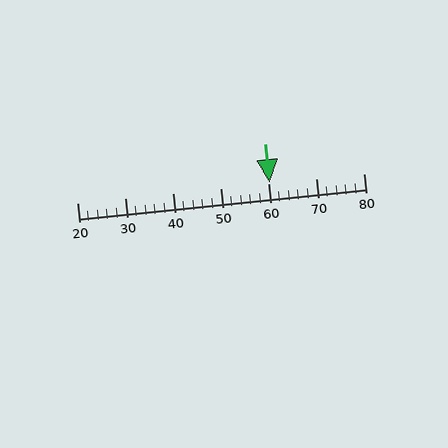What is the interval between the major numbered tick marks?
The major tick marks are spaced 10 units apart.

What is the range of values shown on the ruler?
The ruler shows values from 20 to 80.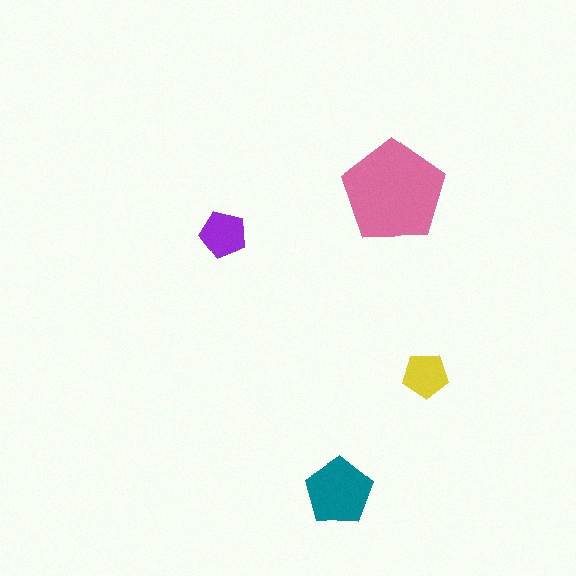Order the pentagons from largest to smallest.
the pink one, the teal one, the purple one, the yellow one.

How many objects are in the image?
There are 4 objects in the image.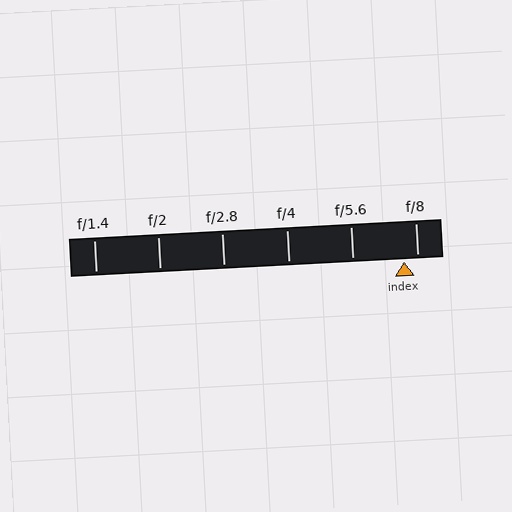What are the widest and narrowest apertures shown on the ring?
The widest aperture shown is f/1.4 and the narrowest is f/8.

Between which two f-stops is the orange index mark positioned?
The index mark is between f/5.6 and f/8.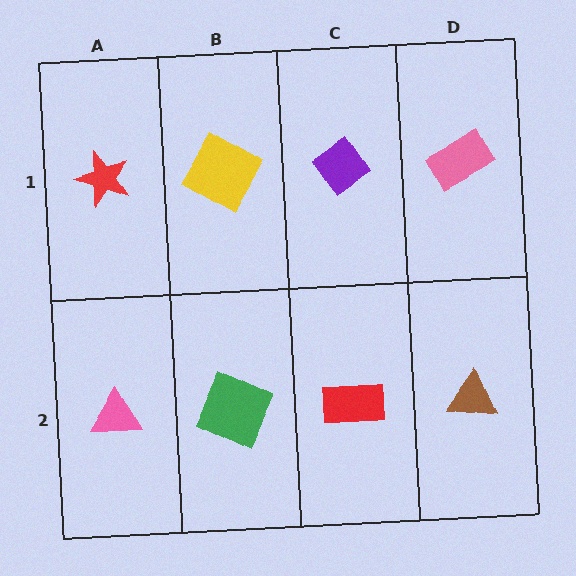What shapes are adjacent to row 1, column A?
A pink triangle (row 2, column A), a yellow diamond (row 1, column B).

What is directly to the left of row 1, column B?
A red star.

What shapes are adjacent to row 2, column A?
A red star (row 1, column A), a green square (row 2, column B).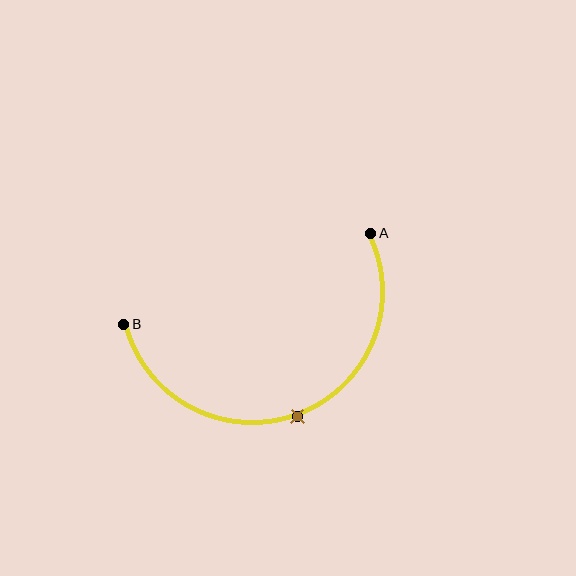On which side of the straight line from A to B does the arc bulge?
The arc bulges below the straight line connecting A and B.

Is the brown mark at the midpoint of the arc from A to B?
Yes. The brown mark lies on the arc at equal arc-length from both A and B — it is the arc midpoint.